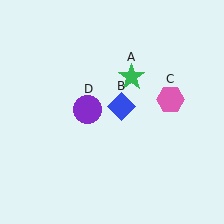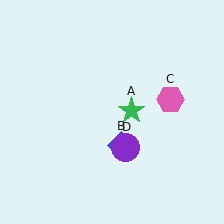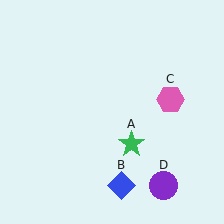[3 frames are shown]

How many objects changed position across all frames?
3 objects changed position: green star (object A), blue diamond (object B), purple circle (object D).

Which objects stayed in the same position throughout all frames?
Pink hexagon (object C) remained stationary.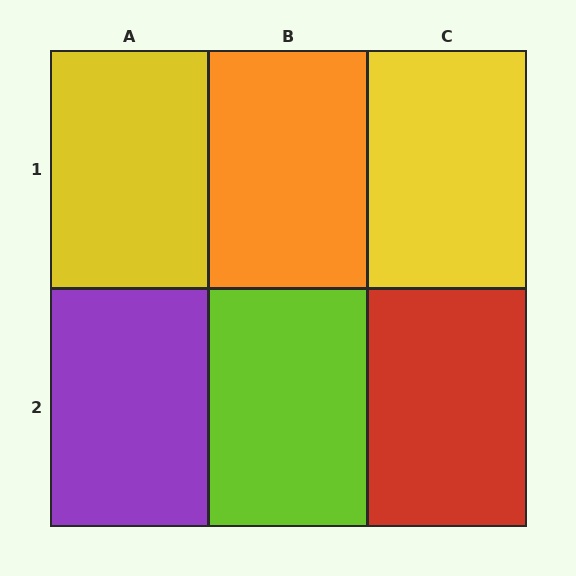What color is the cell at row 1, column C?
Yellow.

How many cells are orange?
1 cell is orange.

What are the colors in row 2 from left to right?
Purple, lime, red.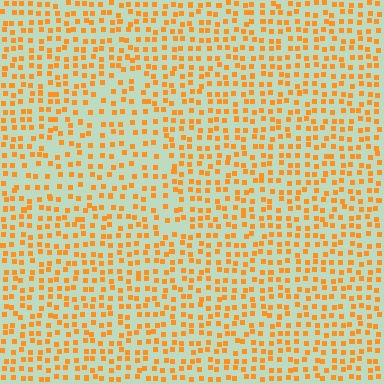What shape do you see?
I see a triangle.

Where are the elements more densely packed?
The elements are more densely packed outside the triangle boundary.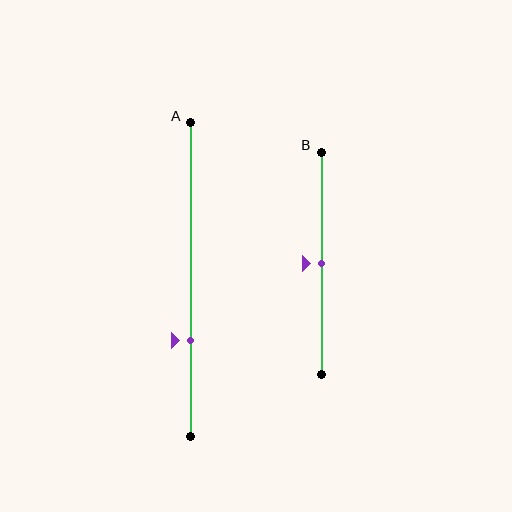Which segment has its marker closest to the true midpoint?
Segment B has its marker closest to the true midpoint.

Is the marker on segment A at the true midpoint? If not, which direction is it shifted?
No, the marker on segment A is shifted downward by about 19% of the segment length.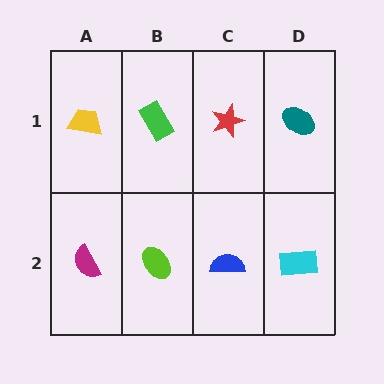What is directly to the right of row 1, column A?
A green rectangle.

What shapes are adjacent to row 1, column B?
A lime ellipse (row 2, column B), a yellow trapezoid (row 1, column A), a red star (row 1, column C).